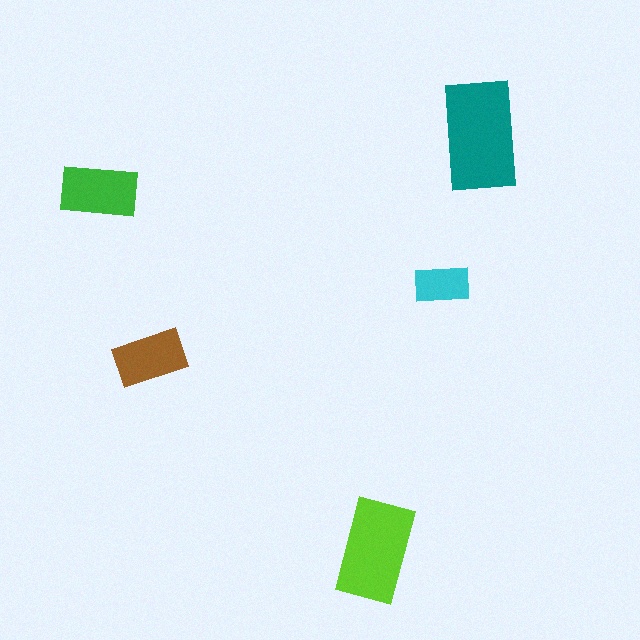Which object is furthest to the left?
The green rectangle is leftmost.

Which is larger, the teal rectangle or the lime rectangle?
The teal one.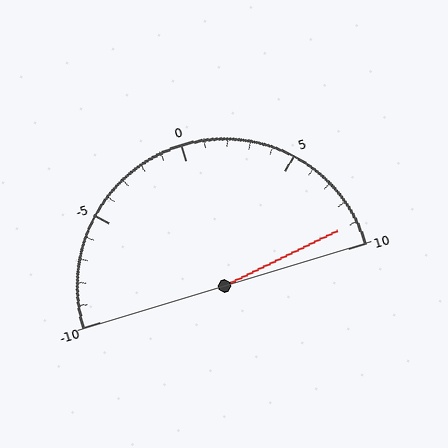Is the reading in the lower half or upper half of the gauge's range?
The reading is in the upper half of the range (-10 to 10).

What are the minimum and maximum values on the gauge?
The gauge ranges from -10 to 10.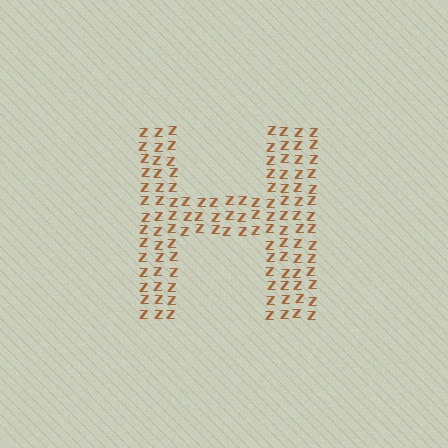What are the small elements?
The small elements are letter Z's.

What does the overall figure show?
The overall figure shows the letter H.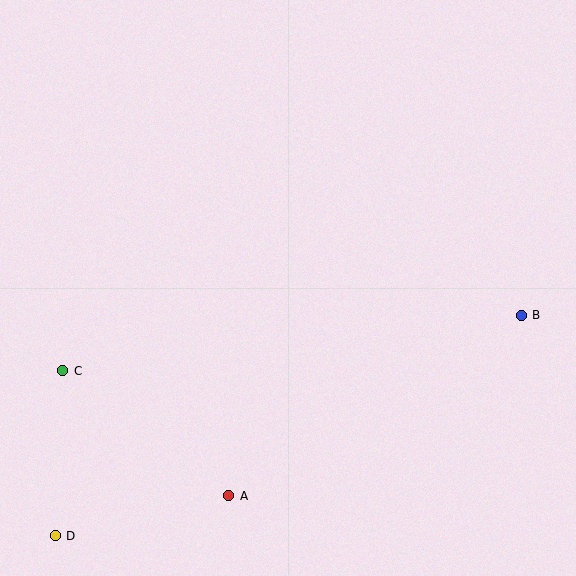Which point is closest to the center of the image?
Point A at (229, 496) is closest to the center.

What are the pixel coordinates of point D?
Point D is at (55, 536).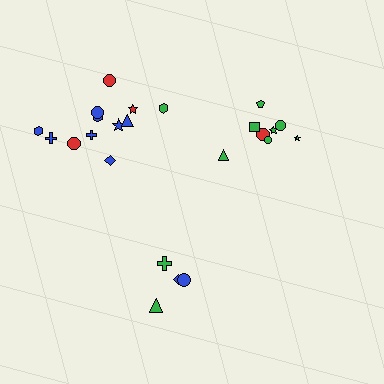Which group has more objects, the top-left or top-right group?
The top-left group.